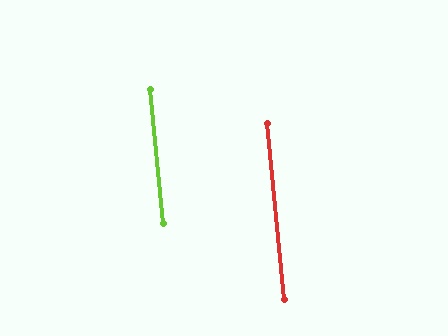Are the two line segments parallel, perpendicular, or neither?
Parallel — their directions differ by only 0.2°.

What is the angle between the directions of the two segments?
Approximately 0 degrees.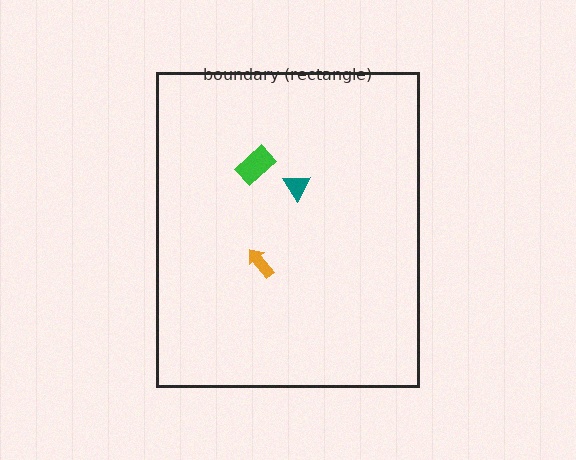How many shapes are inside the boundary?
3 inside, 0 outside.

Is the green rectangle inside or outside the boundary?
Inside.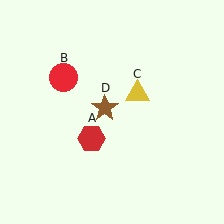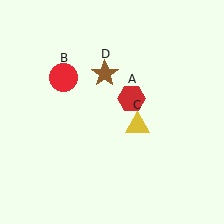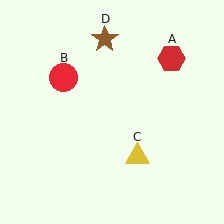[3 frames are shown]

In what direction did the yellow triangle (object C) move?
The yellow triangle (object C) moved down.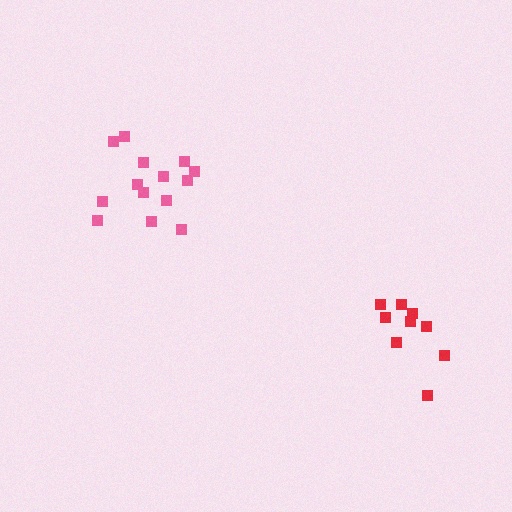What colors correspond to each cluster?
The clusters are colored: pink, red.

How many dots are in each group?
Group 1: 14 dots, Group 2: 9 dots (23 total).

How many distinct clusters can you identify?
There are 2 distinct clusters.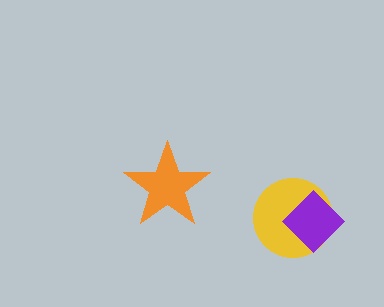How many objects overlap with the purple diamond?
1 object overlaps with the purple diamond.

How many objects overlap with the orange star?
0 objects overlap with the orange star.